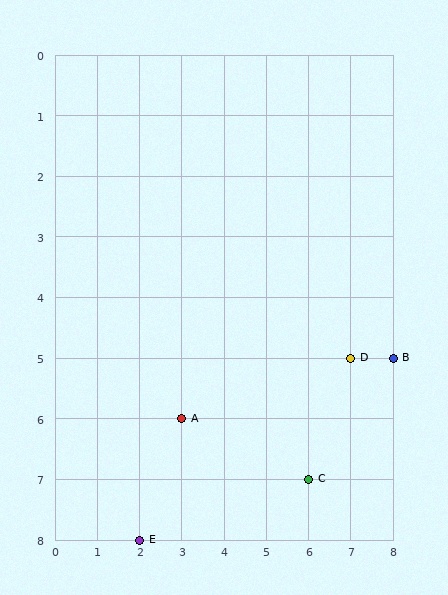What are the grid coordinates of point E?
Point E is at grid coordinates (2, 8).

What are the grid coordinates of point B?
Point B is at grid coordinates (8, 5).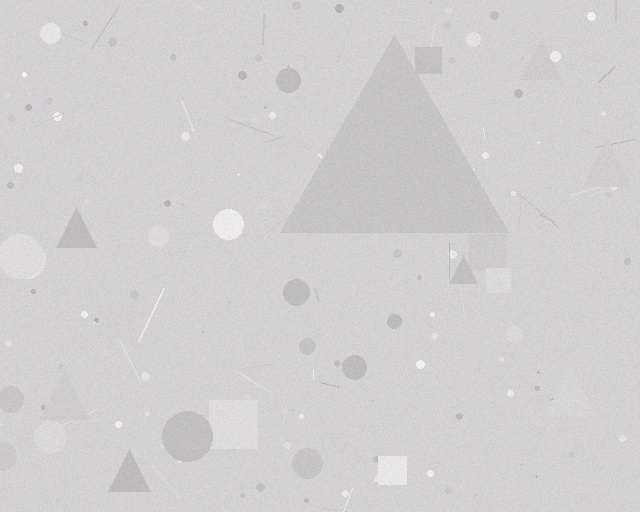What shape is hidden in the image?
A triangle is hidden in the image.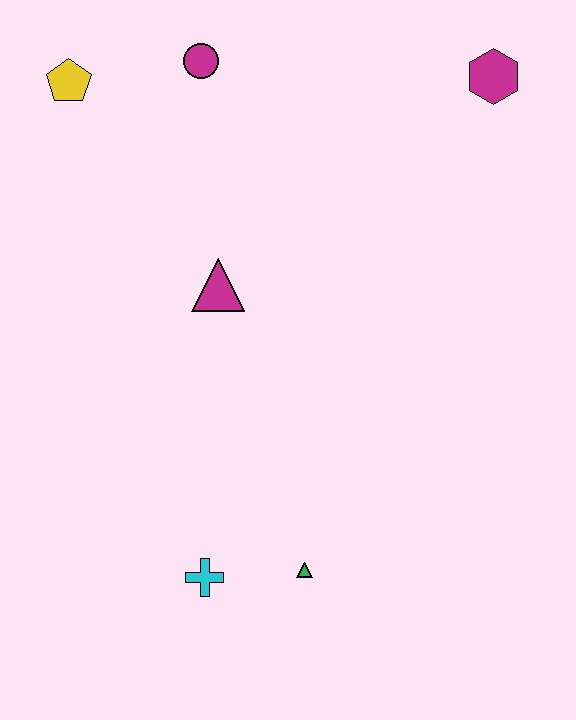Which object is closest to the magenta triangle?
The magenta circle is closest to the magenta triangle.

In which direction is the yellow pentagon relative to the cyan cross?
The yellow pentagon is above the cyan cross.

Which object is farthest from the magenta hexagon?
The cyan cross is farthest from the magenta hexagon.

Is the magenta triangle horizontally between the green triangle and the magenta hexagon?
No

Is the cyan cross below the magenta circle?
Yes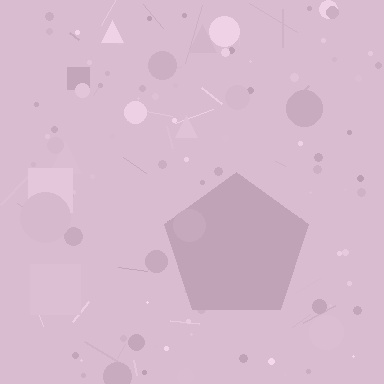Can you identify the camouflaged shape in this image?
The camouflaged shape is a pentagon.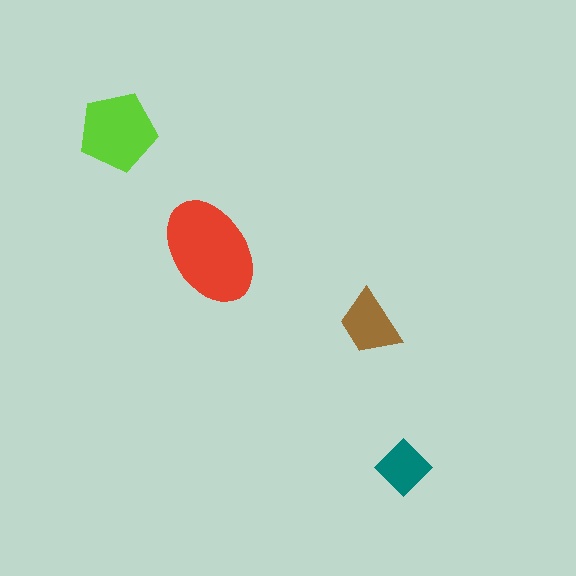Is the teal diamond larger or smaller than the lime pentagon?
Smaller.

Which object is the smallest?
The teal diamond.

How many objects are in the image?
There are 4 objects in the image.